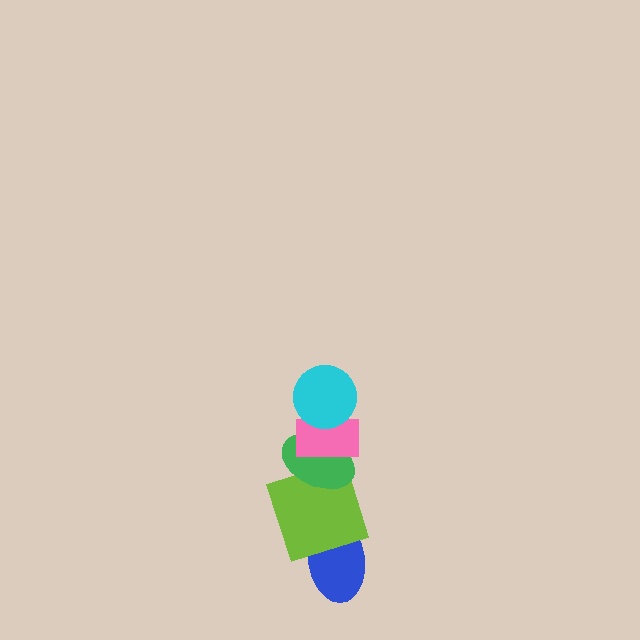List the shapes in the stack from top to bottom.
From top to bottom: the cyan circle, the pink rectangle, the green ellipse, the lime square, the blue ellipse.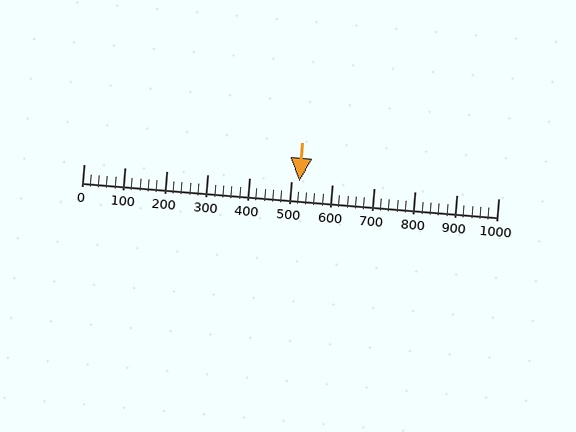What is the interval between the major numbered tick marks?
The major tick marks are spaced 100 units apart.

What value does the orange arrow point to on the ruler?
The orange arrow points to approximately 520.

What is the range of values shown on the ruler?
The ruler shows values from 0 to 1000.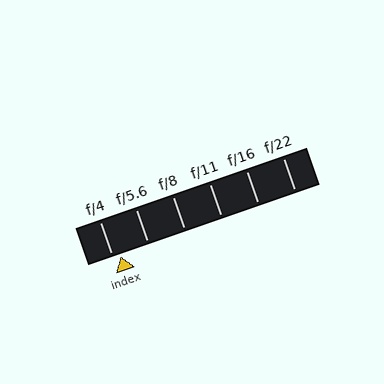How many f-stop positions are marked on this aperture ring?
There are 6 f-stop positions marked.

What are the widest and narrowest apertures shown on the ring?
The widest aperture shown is f/4 and the narrowest is f/22.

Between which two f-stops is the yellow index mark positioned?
The index mark is between f/4 and f/5.6.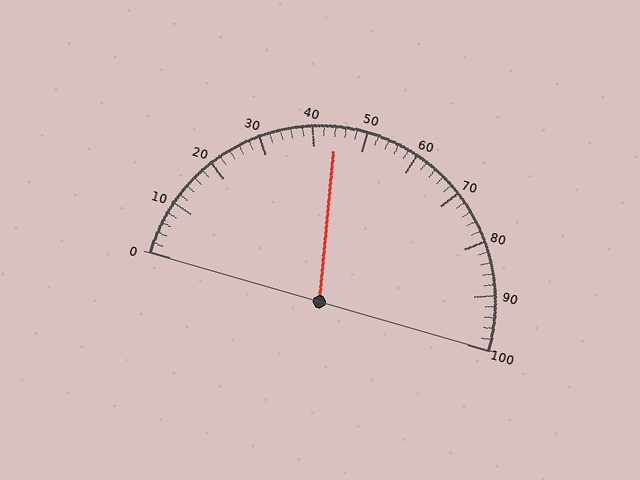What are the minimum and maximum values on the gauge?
The gauge ranges from 0 to 100.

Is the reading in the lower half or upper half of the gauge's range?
The reading is in the lower half of the range (0 to 100).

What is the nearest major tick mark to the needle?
The nearest major tick mark is 40.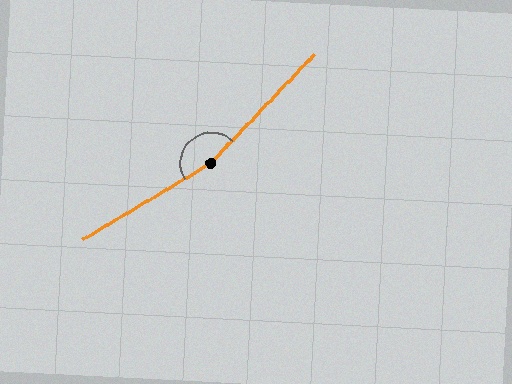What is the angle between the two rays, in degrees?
Approximately 164 degrees.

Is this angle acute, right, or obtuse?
It is obtuse.